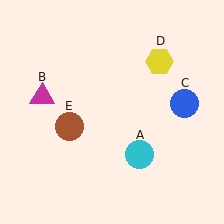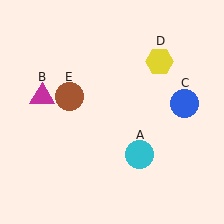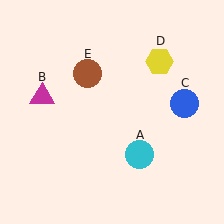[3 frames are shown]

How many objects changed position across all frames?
1 object changed position: brown circle (object E).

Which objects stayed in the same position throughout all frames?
Cyan circle (object A) and magenta triangle (object B) and blue circle (object C) and yellow hexagon (object D) remained stationary.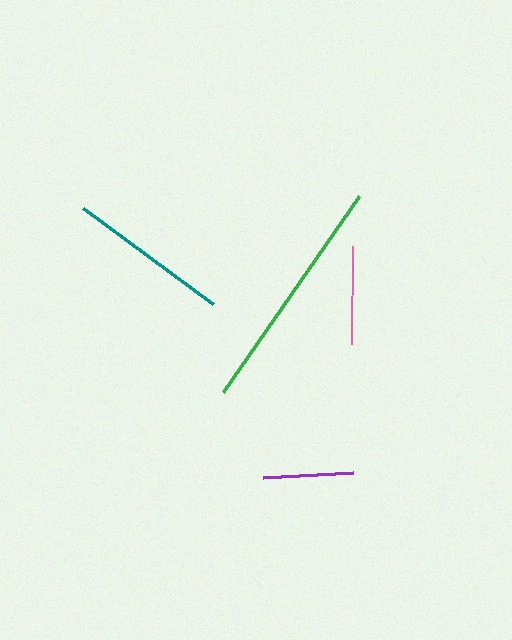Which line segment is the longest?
The green line is the longest at approximately 240 pixels.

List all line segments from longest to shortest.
From longest to shortest: green, teal, pink, purple.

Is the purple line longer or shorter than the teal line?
The teal line is longer than the purple line.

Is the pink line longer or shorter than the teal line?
The teal line is longer than the pink line.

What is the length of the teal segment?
The teal segment is approximately 162 pixels long.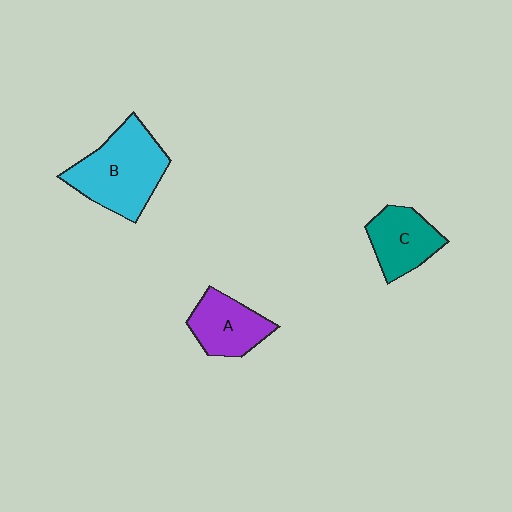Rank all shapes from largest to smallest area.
From largest to smallest: B (cyan), A (purple), C (teal).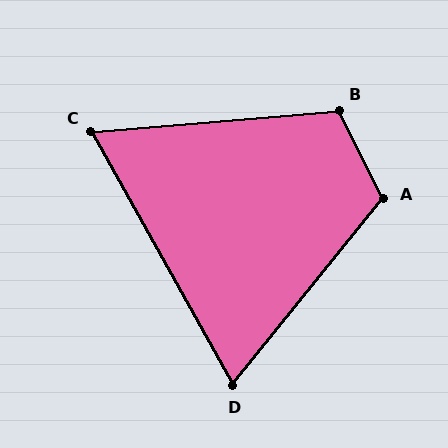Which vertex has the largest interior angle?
A, at approximately 114 degrees.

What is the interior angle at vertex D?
Approximately 68 degrees (acute).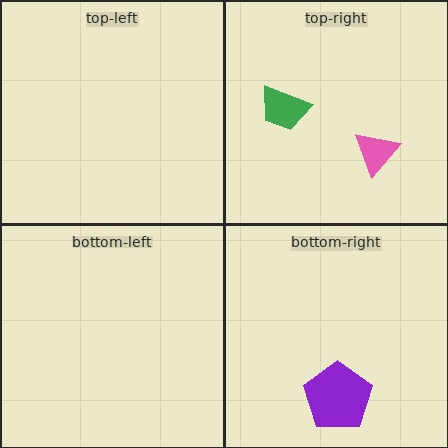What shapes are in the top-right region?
The pink triangle, the green trapezoid.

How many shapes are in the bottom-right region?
1.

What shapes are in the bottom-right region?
The purple pentagon.